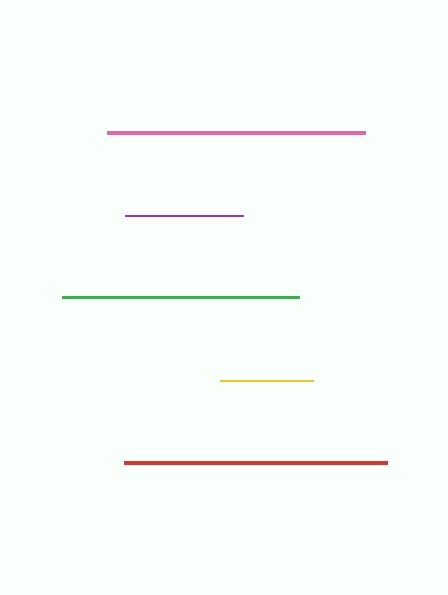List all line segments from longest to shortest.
From longest to shortest: red, pink, green, purple, yellow.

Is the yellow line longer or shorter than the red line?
The red line is longer than the yellow line.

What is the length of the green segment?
The green segment is approximately 238 pixels long.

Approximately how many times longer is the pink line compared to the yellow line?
The pink line is approximately 2.8 times the length of the yellow line.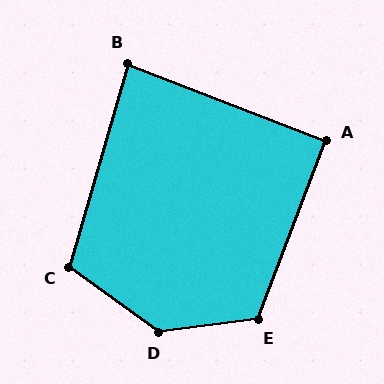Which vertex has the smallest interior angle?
B, at approximately 85 degrees.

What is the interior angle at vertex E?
Approximately 118 degrees (obtuse).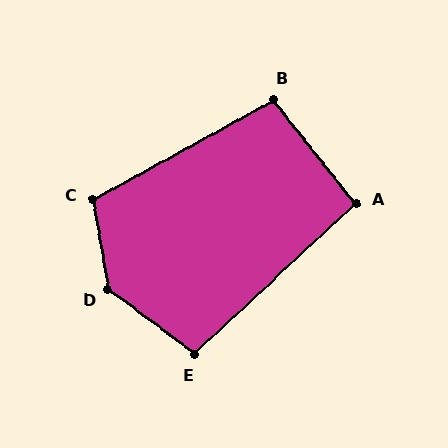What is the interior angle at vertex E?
Approximately 100 degrees (obtuse).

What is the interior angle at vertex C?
Approximately 109 degrees (obtuse).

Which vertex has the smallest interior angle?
A, at approximately 94 degrees.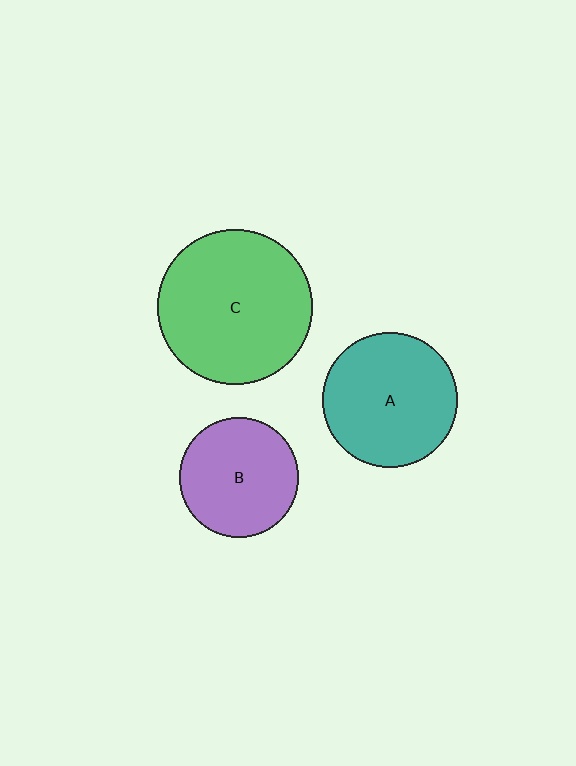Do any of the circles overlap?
No, none of the circles overlap.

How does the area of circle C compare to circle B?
Approximately 1.7 times.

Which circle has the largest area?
Circle C (green).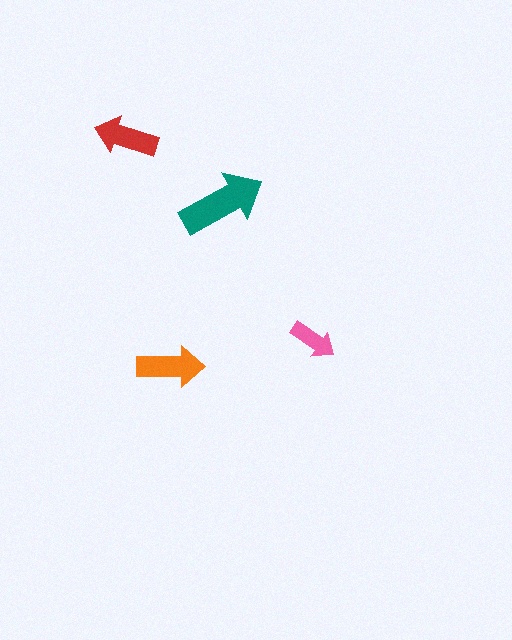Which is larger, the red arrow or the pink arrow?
The red one.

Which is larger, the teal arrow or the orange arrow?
The teal one.